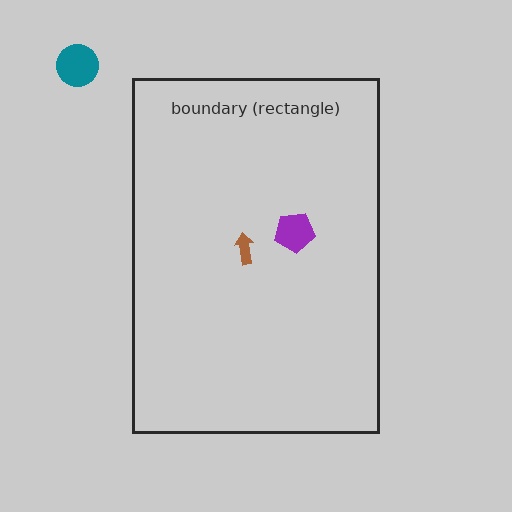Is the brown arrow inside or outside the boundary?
Inside.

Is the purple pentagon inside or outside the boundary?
Inside.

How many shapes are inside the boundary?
2 inside, 1 outside.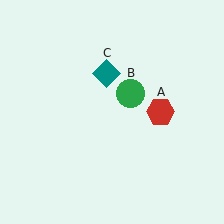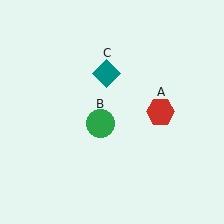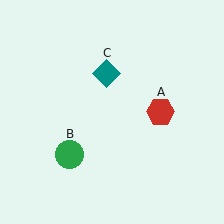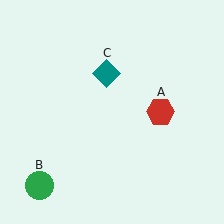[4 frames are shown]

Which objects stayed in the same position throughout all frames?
Red hexagon (object A) and teal diamond (object C) remained stationary.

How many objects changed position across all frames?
1 object changed position: green circle (object B).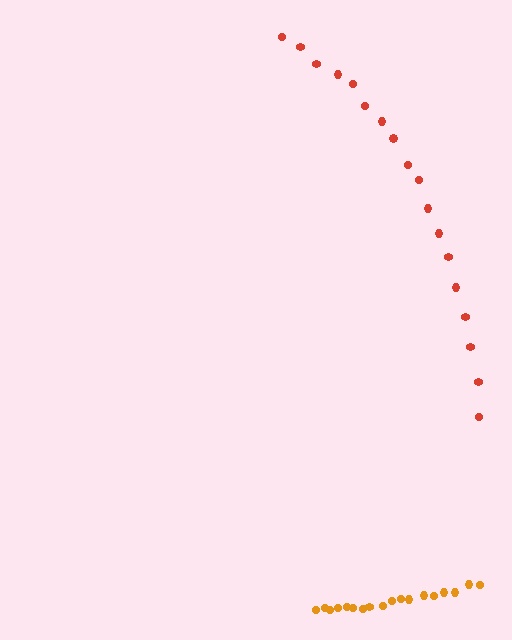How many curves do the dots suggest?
There are 2 distinct paths.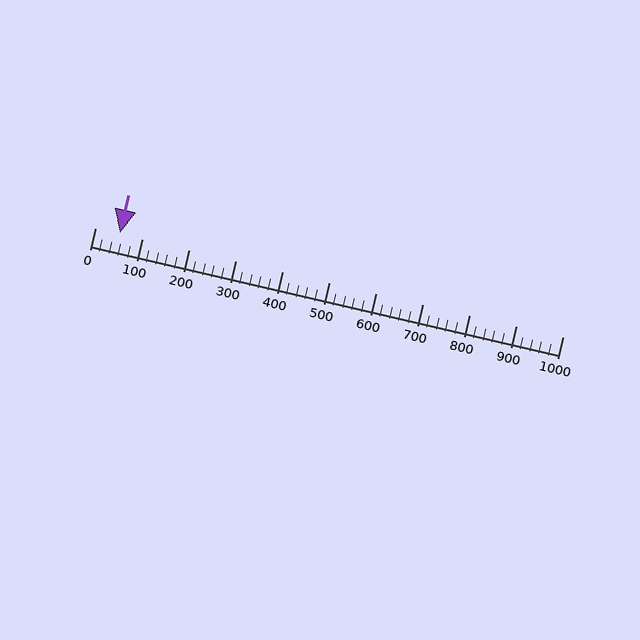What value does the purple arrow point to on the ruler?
The purple arrow points to approximately 54.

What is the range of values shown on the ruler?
The ruler shows values from 0 to 1000.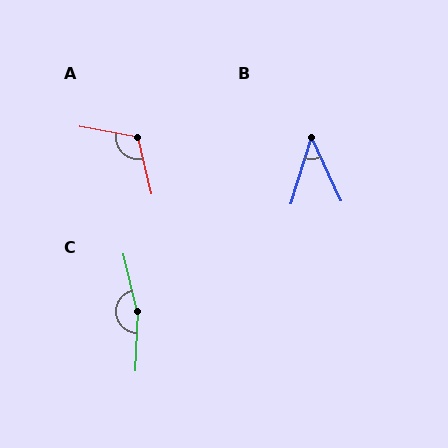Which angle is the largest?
C, at approximately 164 degrees.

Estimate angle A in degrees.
Approximately 114 degrees.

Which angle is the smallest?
B, at approximately 43 degrees.